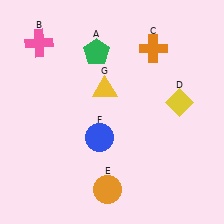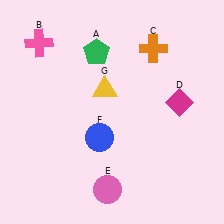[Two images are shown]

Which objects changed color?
D changed from yellow to magenta. E changed from orange to pink.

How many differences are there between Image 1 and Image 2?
There are 2 differences between the two images.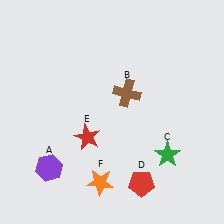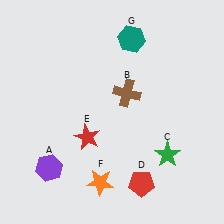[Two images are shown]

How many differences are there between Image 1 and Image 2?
There is 1 difference between the two images.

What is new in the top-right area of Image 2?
A teal hexagon (G) was added in the top-right area of Image 2.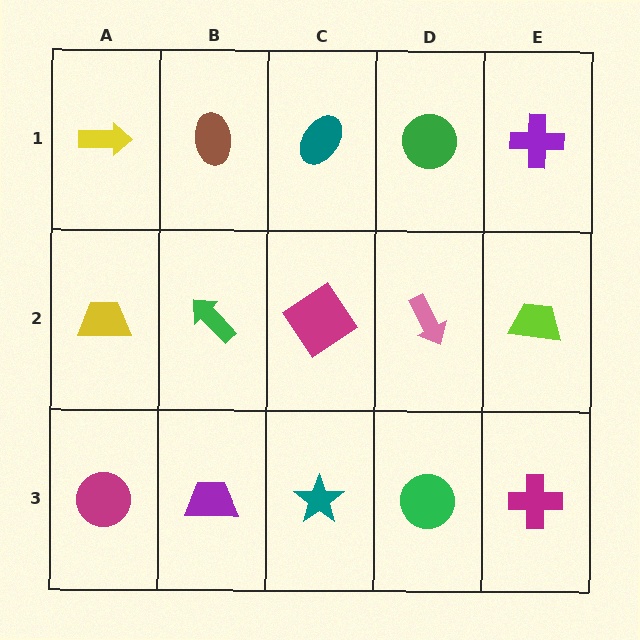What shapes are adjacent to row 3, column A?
A yellow trapezoid (row 2, column A), a purple trapezoid (row 3, column B).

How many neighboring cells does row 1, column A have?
2.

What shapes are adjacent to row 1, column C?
A magenta diamond (row 2, column C), a brown ellipse (row 1, column B), a green circle (row 1, column D).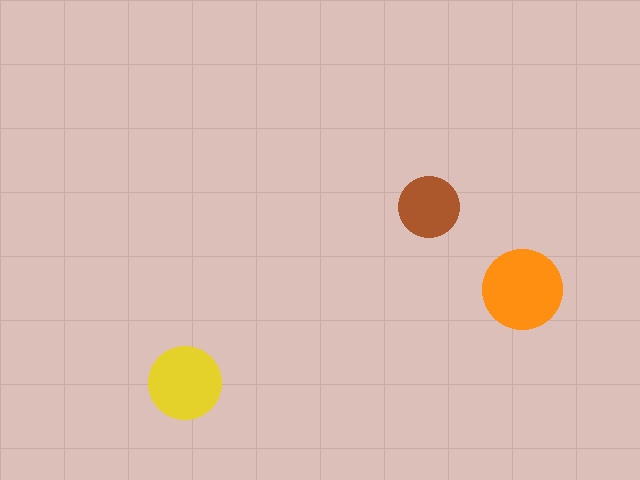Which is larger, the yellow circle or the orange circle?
The orange one.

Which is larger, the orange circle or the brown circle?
The orange one.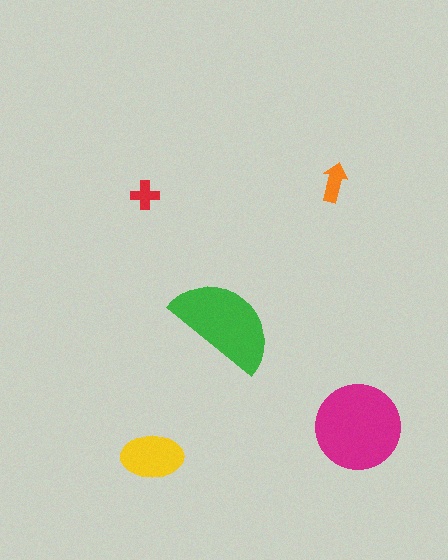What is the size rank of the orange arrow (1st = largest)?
4th.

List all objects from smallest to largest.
The red cross, the orange arrow, the yellow ellipse, the green semicircle, the magenta circle.